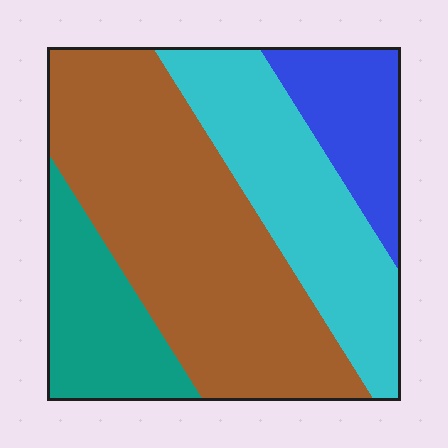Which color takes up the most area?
Brown, at roughly 45%.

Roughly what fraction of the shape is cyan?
Cyan takes up between a sixth and a third of the shape.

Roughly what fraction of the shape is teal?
Teal takes up about one sixth (1/6) of the shape.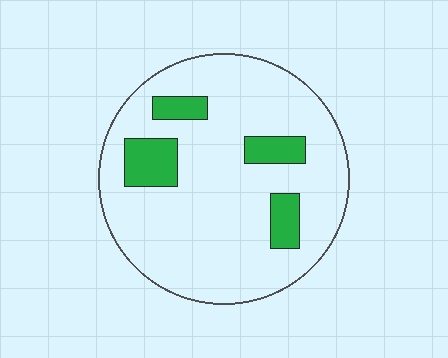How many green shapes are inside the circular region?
4.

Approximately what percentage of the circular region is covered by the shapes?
Approximately 15%.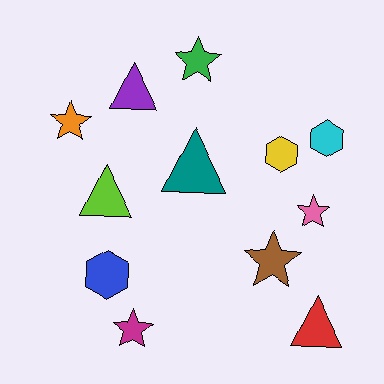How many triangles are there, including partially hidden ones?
There are 4 triangles.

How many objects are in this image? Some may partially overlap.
There are 12 objects.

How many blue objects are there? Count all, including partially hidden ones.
There is 1 blue object.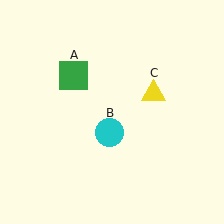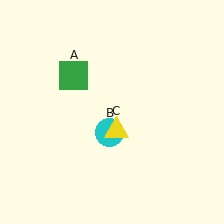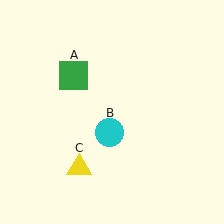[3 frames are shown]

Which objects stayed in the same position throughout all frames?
Green square (object A) and cyan circle (object B) remained stationary.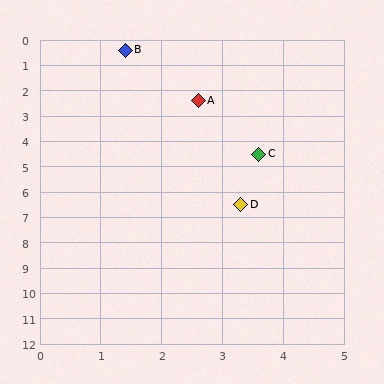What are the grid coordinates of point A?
Point A is at approximately (2.6, 2.4).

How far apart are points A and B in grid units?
Points A and B are about 2.3 grid units apart.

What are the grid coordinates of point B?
Point B is at approximately (1.4, 0.4).